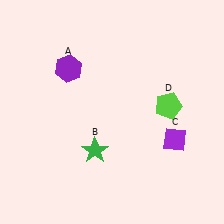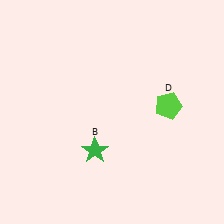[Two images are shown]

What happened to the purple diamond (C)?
The purple diamond (C) was removed in Image 2. It was in the bottom-right area of Image 1.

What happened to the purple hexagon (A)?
The purple hexagon (A) was removed in Image 2. It was in the top-left area of Image 1.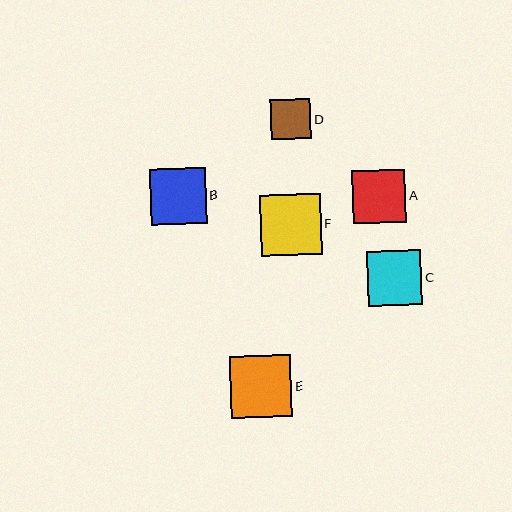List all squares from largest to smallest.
From largest to smallest: E, F, B, C, A, D.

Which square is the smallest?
Square D is the smallest with a size of approximately 40 pixels.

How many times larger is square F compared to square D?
Square F is approximately 1.5 times the size of square D.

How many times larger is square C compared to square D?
Square C is approximately 1.4 times the size of square D.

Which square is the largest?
Square E is the largest with a size of approximately 62 pixels.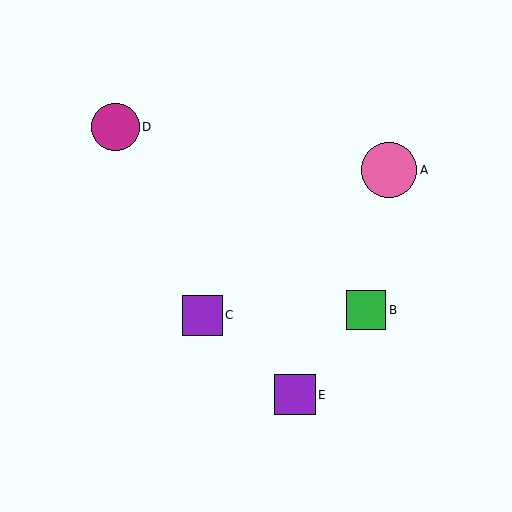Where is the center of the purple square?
The center of the purple square is at (202, 315).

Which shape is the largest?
The pink circle (labeled A) is the largest.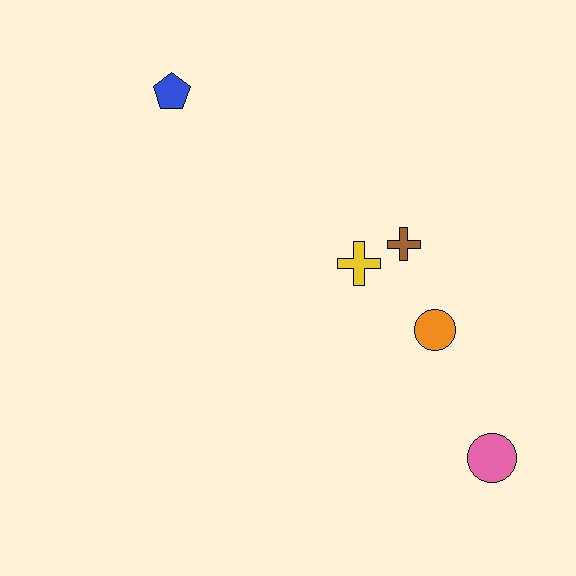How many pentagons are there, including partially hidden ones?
There is 1 pentagon.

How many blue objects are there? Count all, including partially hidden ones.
There is 1 blue object.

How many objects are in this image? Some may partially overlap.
There are 5 objects.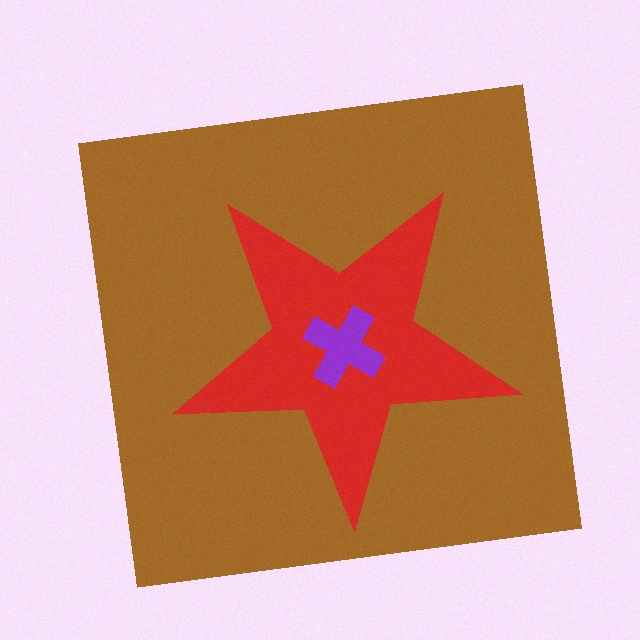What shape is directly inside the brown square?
The red star.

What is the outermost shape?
The brown square.